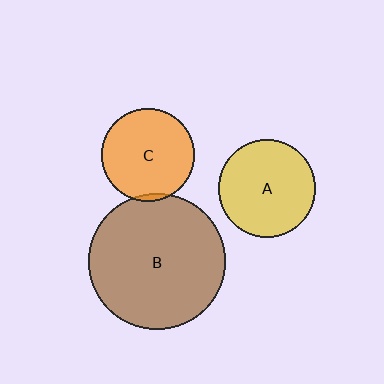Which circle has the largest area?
Circle B (brown).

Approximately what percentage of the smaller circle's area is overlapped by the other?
Approximately 5%.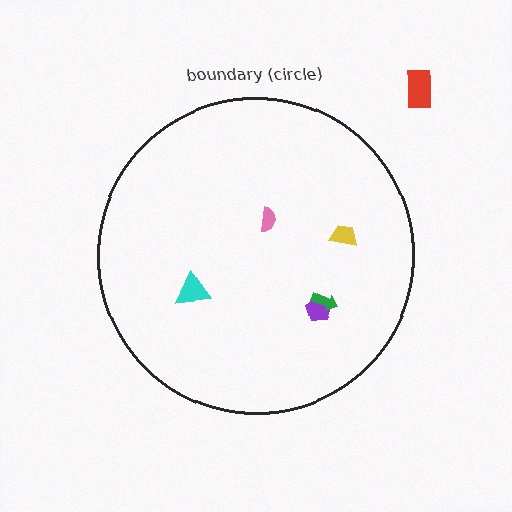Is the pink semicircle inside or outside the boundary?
Inside.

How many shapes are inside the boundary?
5 inside, 1 outside.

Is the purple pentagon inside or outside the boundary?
Inside.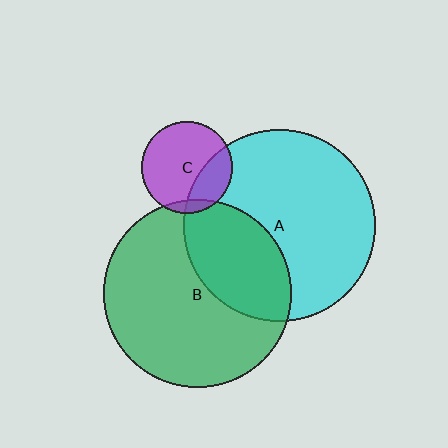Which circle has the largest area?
Circle A (cyan).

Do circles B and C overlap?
Yes.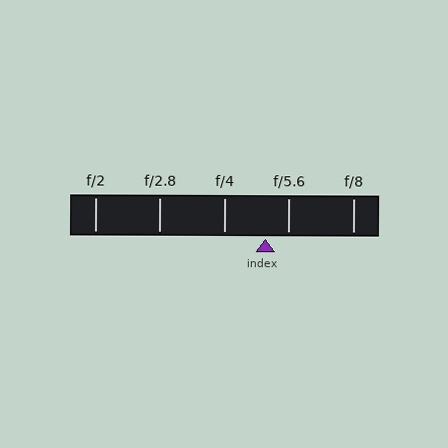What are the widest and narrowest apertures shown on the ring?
The widest aperture shown is f/2 and the narrowest is f/8.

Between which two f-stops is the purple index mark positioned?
The index mark is between f/4 and f/5.6.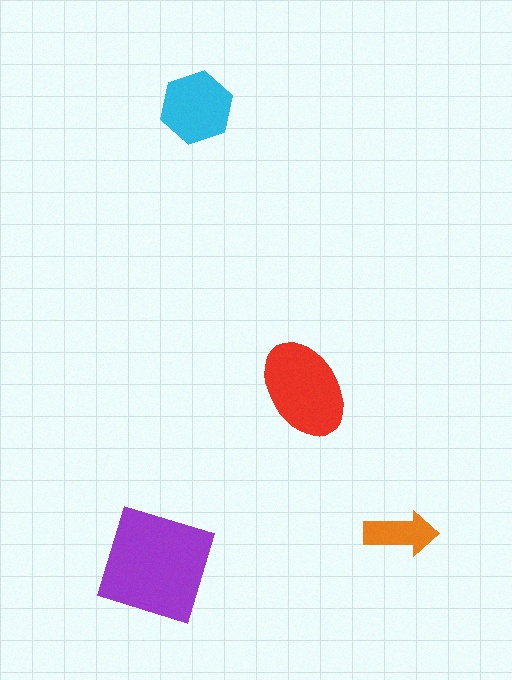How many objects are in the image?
There are 4 objects in the image.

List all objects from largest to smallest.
The purple square, the red ellipse, the cyan hexagon, the orange arrow.